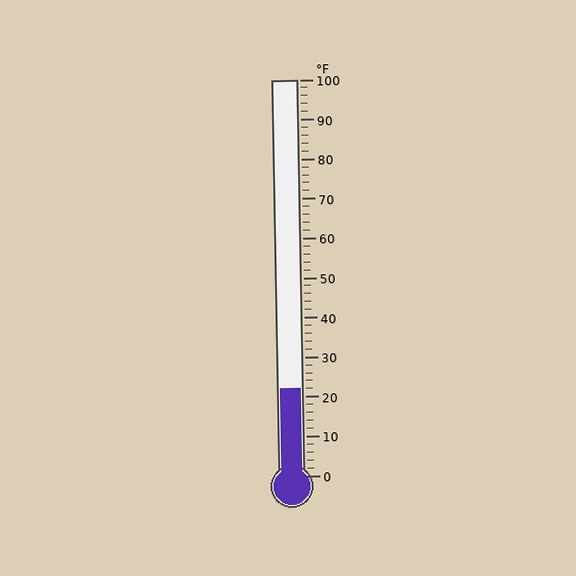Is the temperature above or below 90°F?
The temperature is below 90°F.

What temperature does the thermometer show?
The thermometer shows approximately 22°F.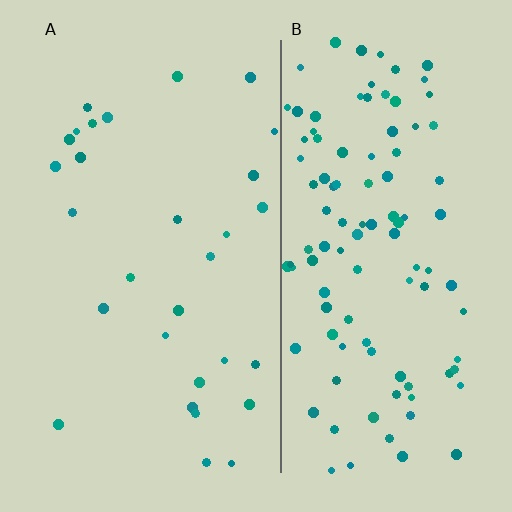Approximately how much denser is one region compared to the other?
Approximately 3.6× — region B over region A.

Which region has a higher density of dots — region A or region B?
B (the right).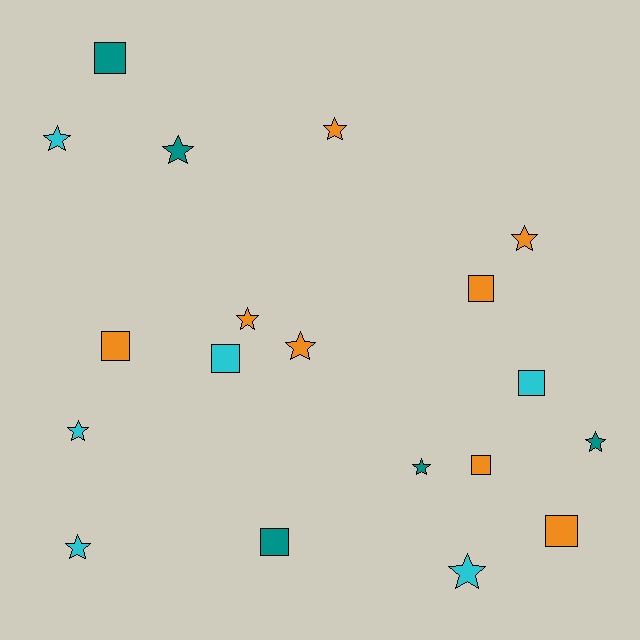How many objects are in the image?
There are 19 objects.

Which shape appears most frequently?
Star, with 11 objects.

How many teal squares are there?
There are 2 teal squares.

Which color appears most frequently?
Orange, with 8 objects.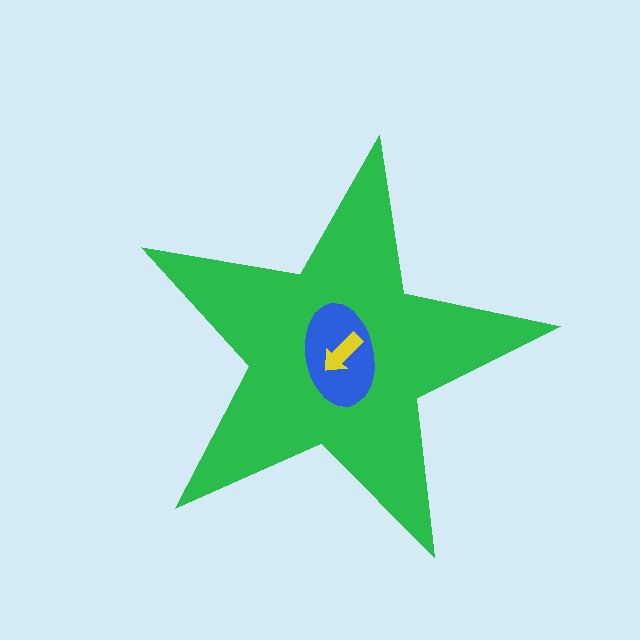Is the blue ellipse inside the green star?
Yes.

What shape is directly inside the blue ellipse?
The yellow arrow.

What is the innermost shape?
The yellow arrow.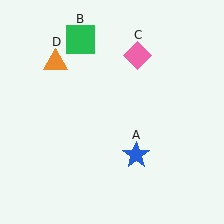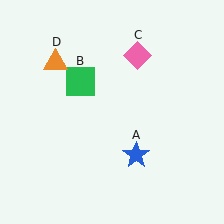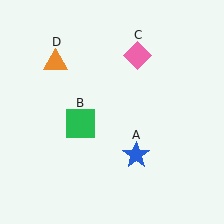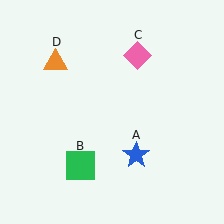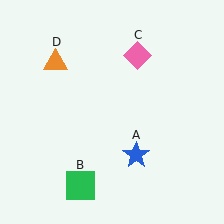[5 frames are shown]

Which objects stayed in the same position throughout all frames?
Blue star (object A) and pink diamond (object C) and orange triangle (object D) remained stationary.